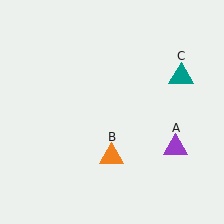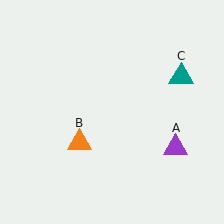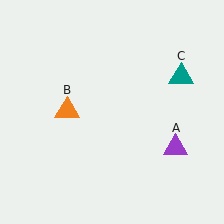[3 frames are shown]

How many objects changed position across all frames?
1 object changed position: orange triangle (object B).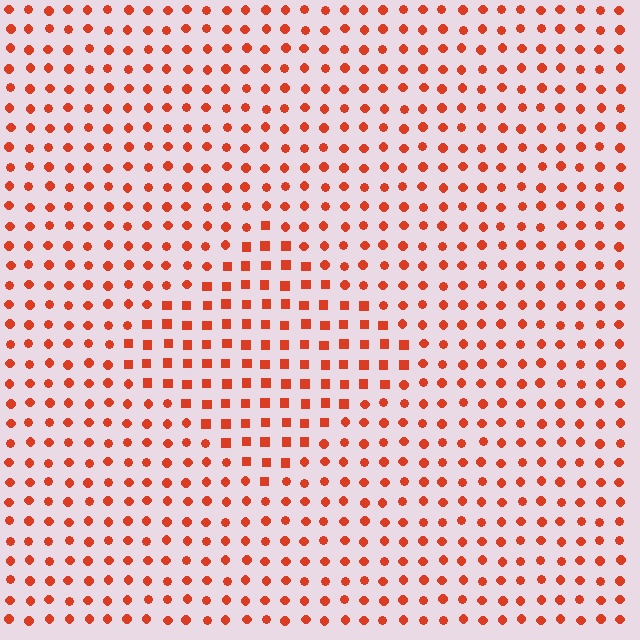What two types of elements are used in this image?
The image uses squares inside the diamond region and circles outside it.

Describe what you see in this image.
The image is filled with small red elements arranged in a uniform grid. A diamond-shaped region contains squares, while the surrounding area contains circles. The boundary is defined purely by the change in element shape.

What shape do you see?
I see a diamond.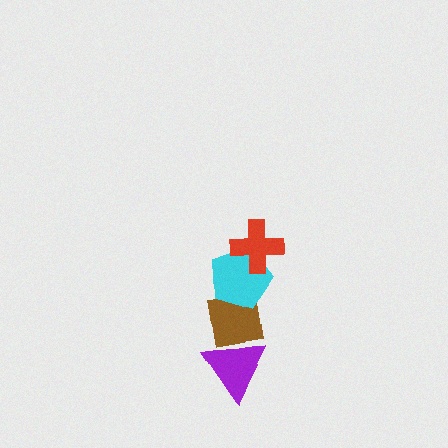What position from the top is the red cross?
The red cross is 1st from the top.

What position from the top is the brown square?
The brown square is 3rd from the top.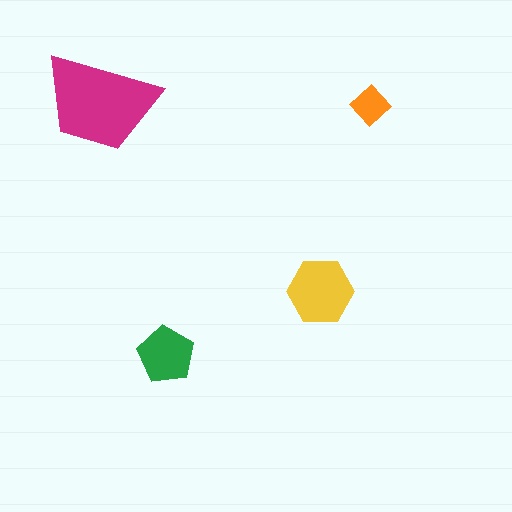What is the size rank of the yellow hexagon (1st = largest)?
2nd.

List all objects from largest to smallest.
The magenta trapezoid, the yellow hexagon, the green pentagon, the orange diamond.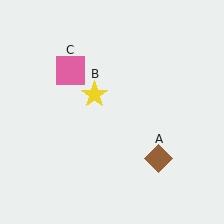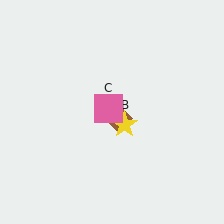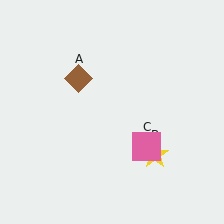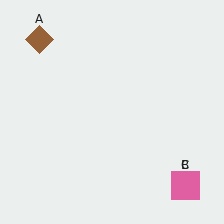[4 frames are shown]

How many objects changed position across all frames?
3 objects changed position: brown diamond (object A), yellow star (object B), pink square (object C).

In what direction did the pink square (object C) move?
The pink square (object C) moved down and to the right.